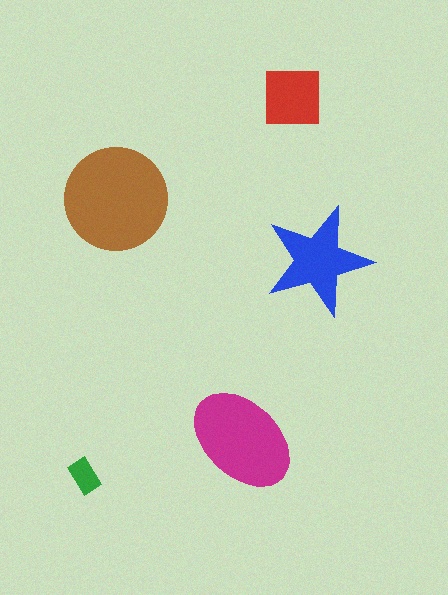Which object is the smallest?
The green rectangle.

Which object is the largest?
The brown circle.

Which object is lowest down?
The green rectangle is bottommost.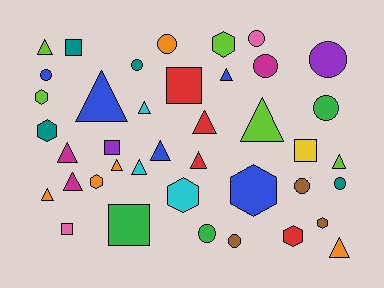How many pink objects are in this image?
There are 2 pink objects.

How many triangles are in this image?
There are 15 triangles.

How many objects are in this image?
There are 40 objects.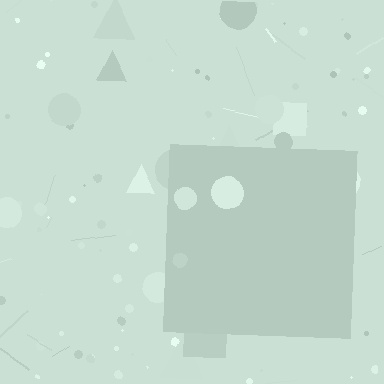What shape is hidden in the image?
A square is hidden in the image.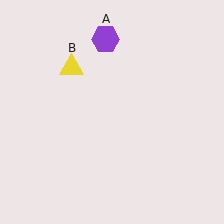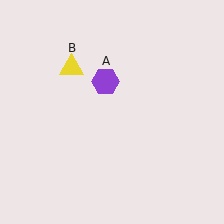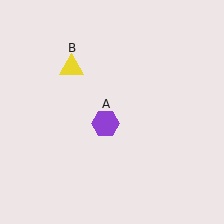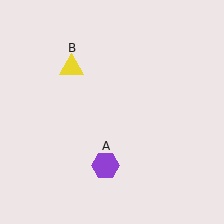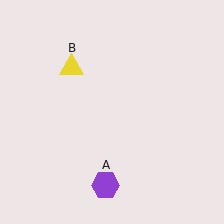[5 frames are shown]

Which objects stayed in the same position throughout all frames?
Yellow triangle (object B) remained stationary.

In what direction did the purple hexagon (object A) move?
The purple hexagon (object A) moved down.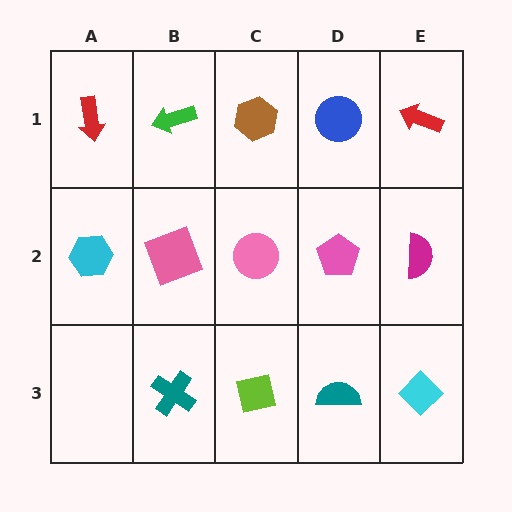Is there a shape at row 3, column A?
No, that cell is empty.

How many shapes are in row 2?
5 shapes.